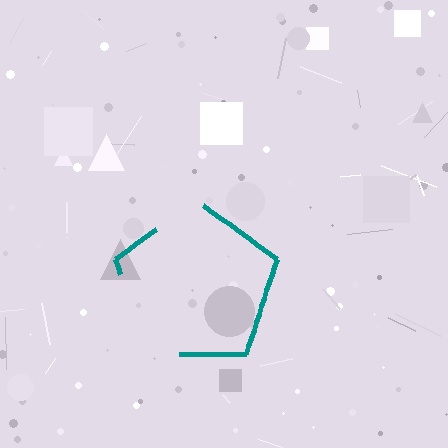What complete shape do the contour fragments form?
The contour fragments form a pentagon.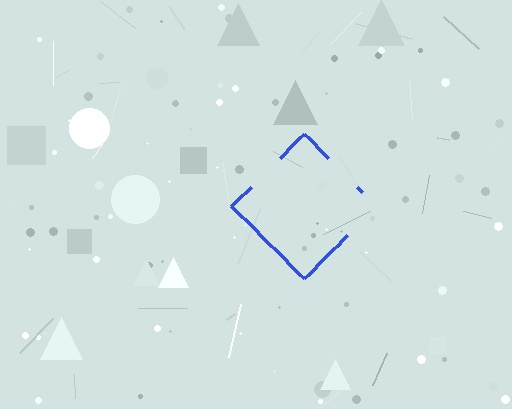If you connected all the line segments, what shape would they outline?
They would outline a diamond.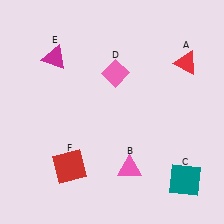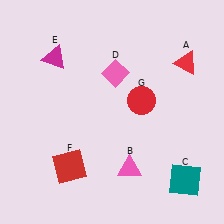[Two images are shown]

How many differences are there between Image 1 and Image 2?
There is 1 difference between the two images.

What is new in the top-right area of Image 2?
A red circle (G) was added in the top-right area of Image 2.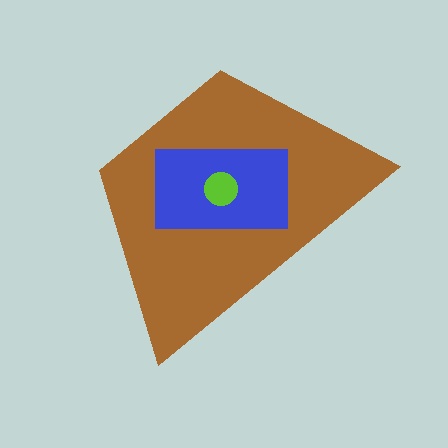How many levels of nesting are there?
3.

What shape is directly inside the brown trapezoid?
The blue rectangle.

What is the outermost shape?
The brown trapezoid.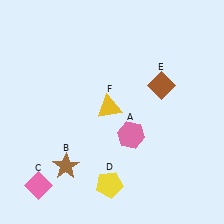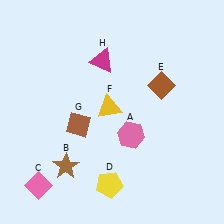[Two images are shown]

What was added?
A brown diamond (G), a magenta triangle (H) were added in Image 2.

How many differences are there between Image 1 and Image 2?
There are 2 differences between the two images.